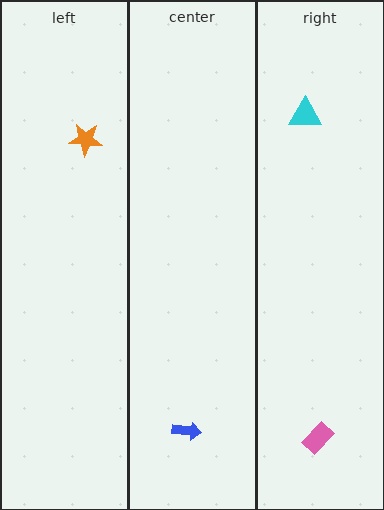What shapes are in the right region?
The pink rectangle, the cyan triangle.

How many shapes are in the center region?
1.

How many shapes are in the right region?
2.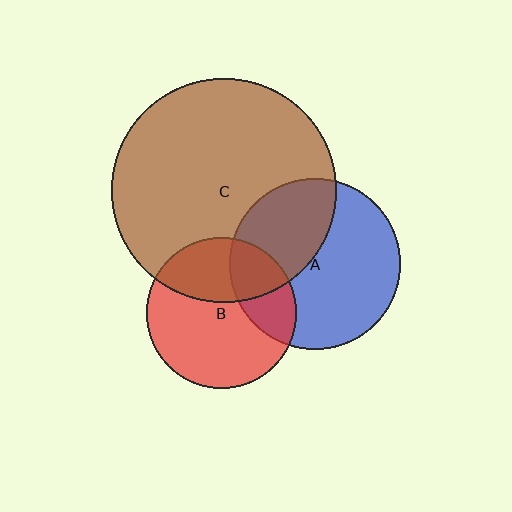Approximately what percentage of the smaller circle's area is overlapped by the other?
Approximately 35%.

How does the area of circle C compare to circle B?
Approximately 2.2 times.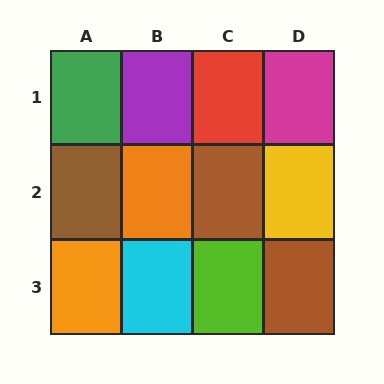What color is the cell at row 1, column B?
Purple.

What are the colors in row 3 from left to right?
Orange, cyan, lime, brown.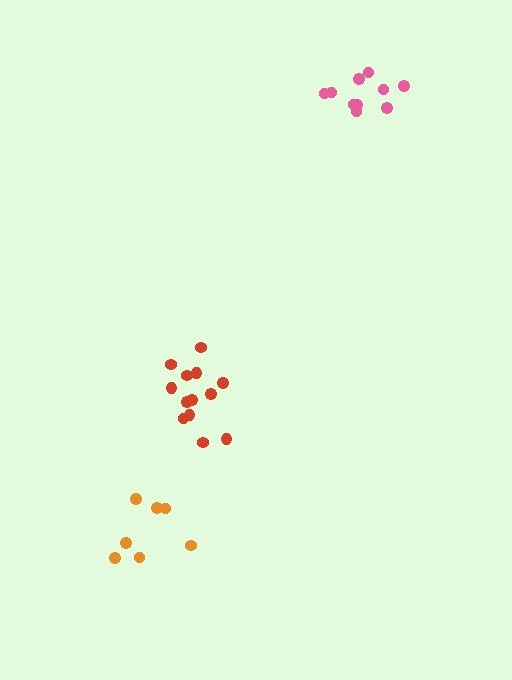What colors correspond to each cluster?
The clusters are colored: pink, red, orange.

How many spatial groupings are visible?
There are 3 spatial groupings.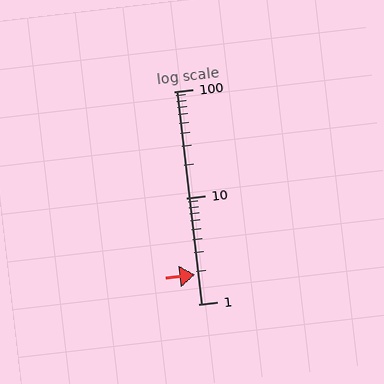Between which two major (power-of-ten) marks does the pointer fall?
The pointer is between 1 and 10.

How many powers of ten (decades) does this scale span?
The scale spans 2 decades, from 1 to 100.